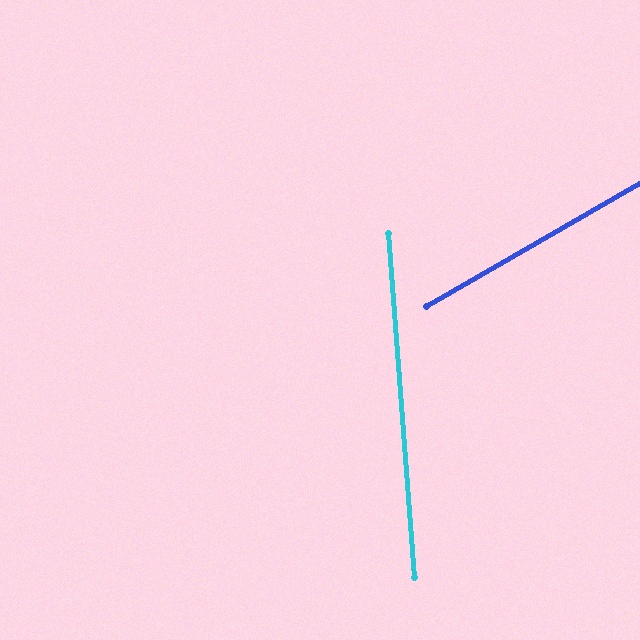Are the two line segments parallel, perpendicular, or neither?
Neither parallel nor perpendicular — they differ by about 64°.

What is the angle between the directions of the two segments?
Approximately 64 degrees.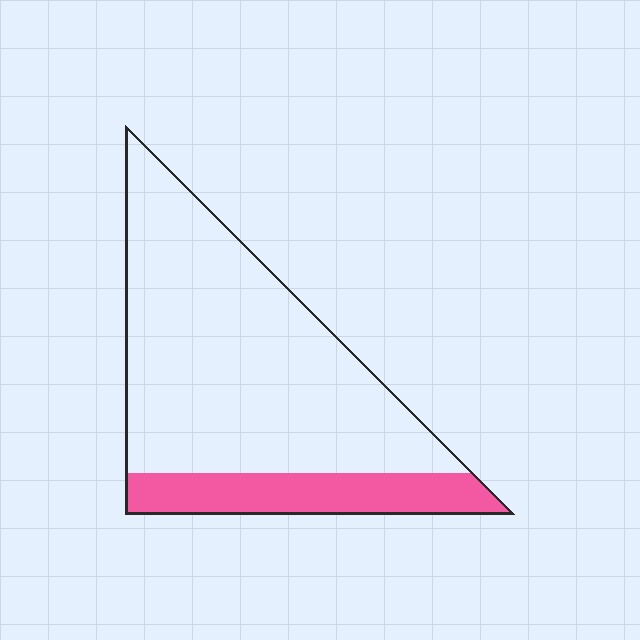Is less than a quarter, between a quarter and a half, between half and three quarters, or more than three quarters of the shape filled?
Less than a quarter.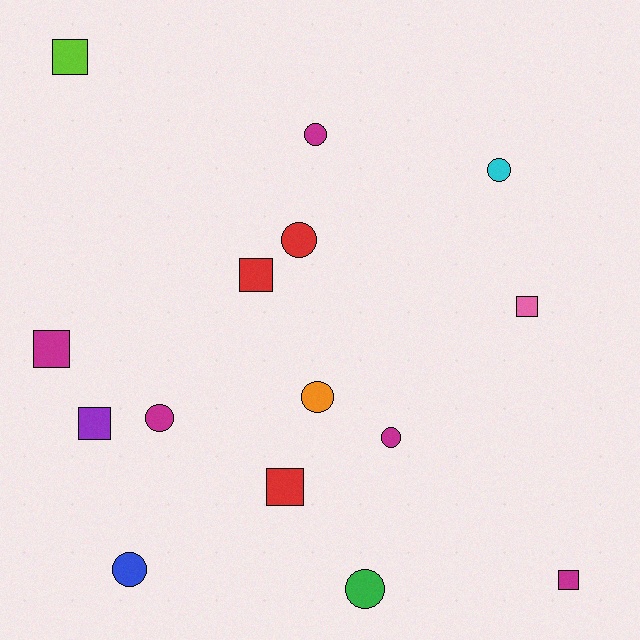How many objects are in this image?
There are 15 objects.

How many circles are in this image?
There are 8 circles.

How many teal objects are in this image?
There are no teal objects.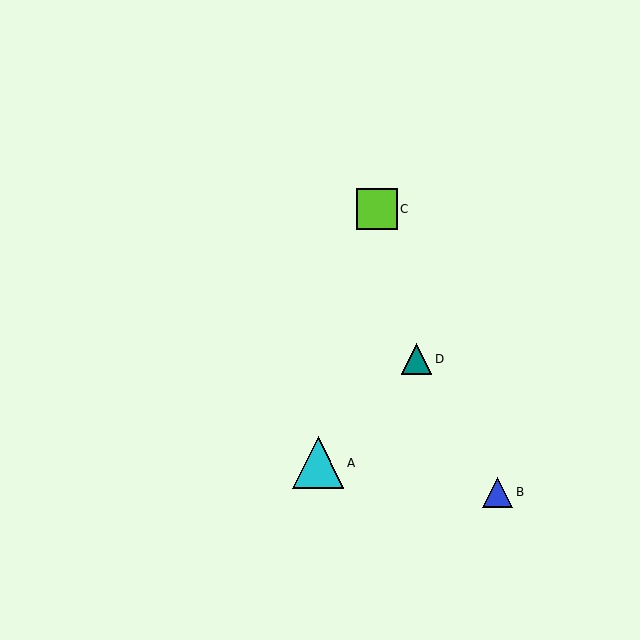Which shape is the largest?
The cyan triangle (labeled A) is the largest.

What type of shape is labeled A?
Shape A is a cyan triangle.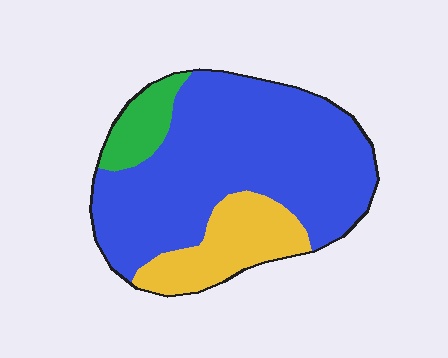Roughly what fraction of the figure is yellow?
Yellow covers 20% of the figure.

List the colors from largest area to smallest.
From largest to smallest: blue, yellow, green.